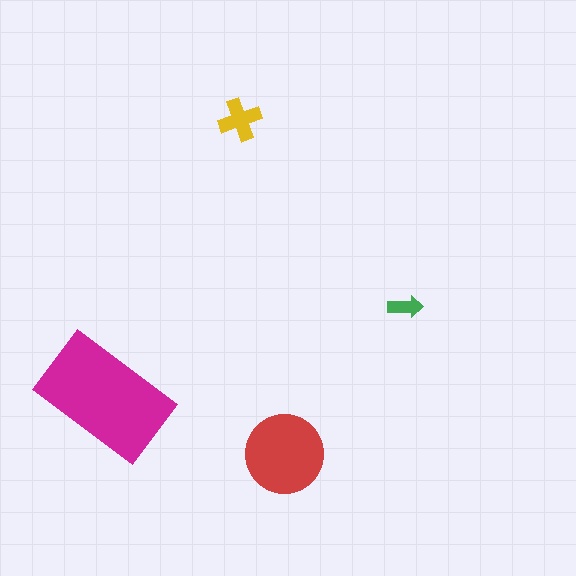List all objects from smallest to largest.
The green arrow, the yellow cross, the red circle, the magenta rectangle.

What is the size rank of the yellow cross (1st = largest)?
3rd.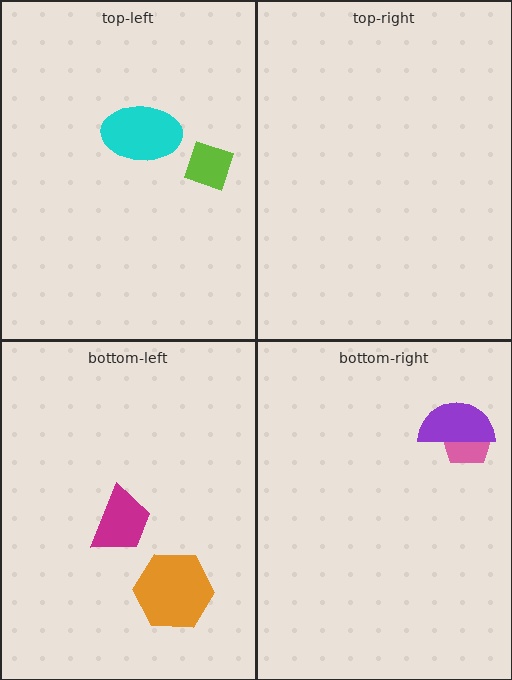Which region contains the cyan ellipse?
The top-left region.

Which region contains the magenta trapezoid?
The bottom-left region.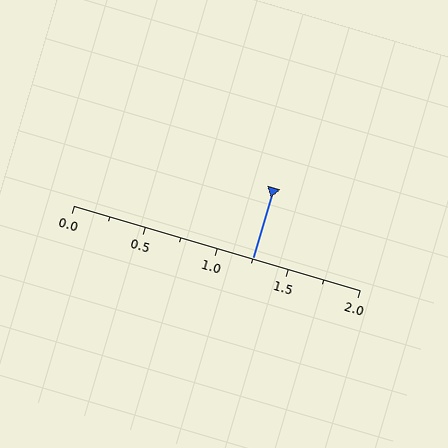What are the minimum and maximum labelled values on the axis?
The axis runs from 0.0 to 2.0.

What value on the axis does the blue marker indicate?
The marker indicates approximately 1.25.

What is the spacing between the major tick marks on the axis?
The major ticks are spaced 0.5 apart.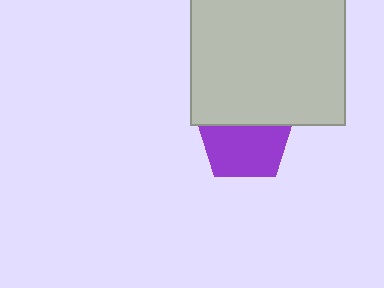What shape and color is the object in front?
The object in front is a light gray square.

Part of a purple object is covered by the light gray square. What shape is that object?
It is a pentagon.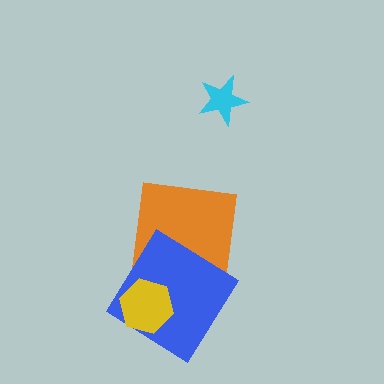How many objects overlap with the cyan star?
0 objects overlap with the cyan star.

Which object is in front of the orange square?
The blue diamond is in front of the orange square.